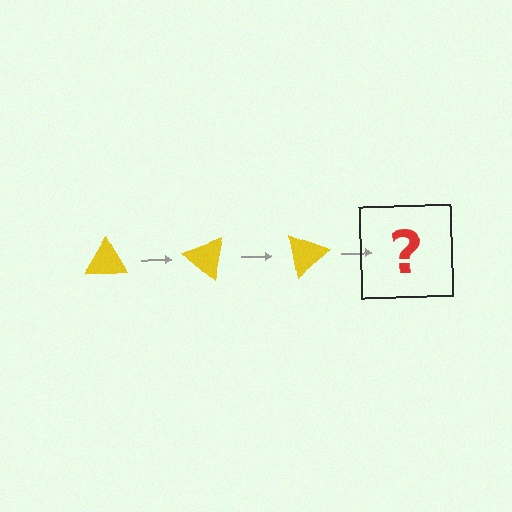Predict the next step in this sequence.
The next step is a yellow triangle rotated 120 degrees.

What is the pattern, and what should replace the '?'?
The pattern is that the triangle rotates 40 degrees each step. The '?' should be a yellow triangle rotated 120 degrees.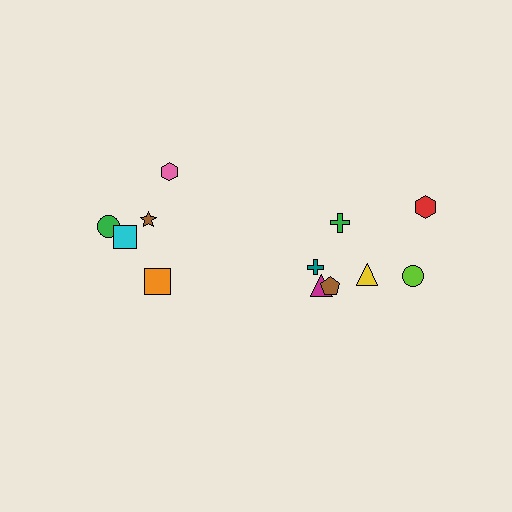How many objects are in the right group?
There are 7 objects.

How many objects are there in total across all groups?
There are 12 objects.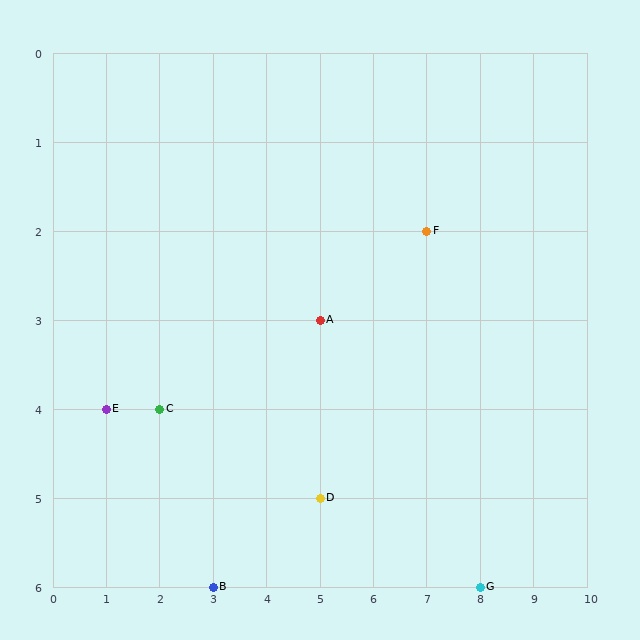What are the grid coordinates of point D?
Point D is at grid coordinates (5, 5).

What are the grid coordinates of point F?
Point F is at grid coordinates (7, 2).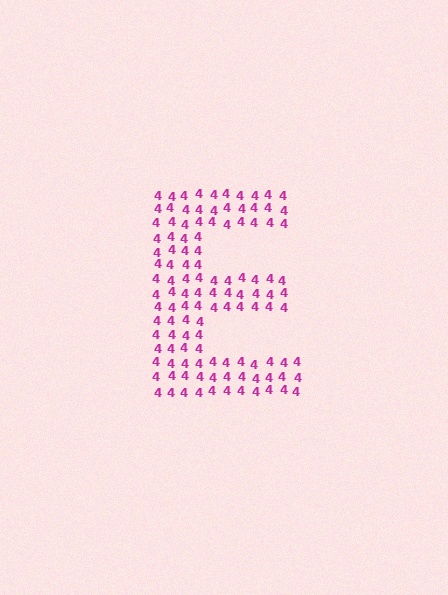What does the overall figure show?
The overall figure shows the letter E.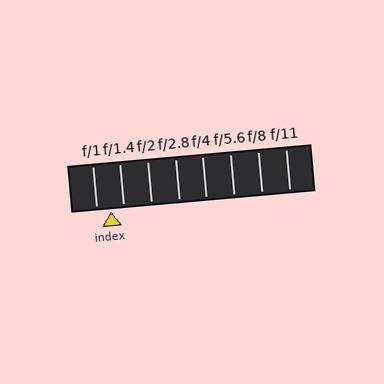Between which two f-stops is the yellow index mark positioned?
The index mark is between f/1 and f/1.4.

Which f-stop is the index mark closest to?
The index mark is closest to f/1.4.